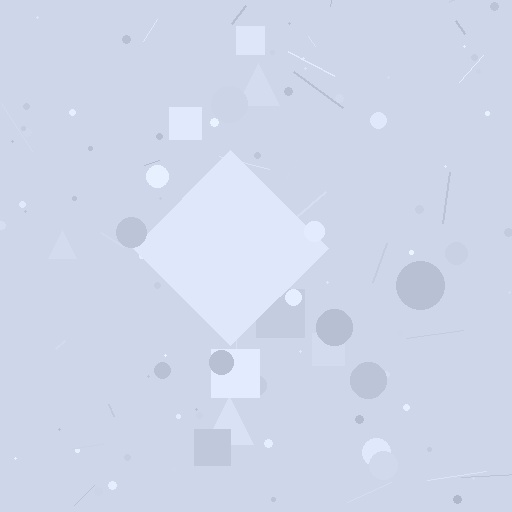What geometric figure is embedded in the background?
A diamond is embedded in the background.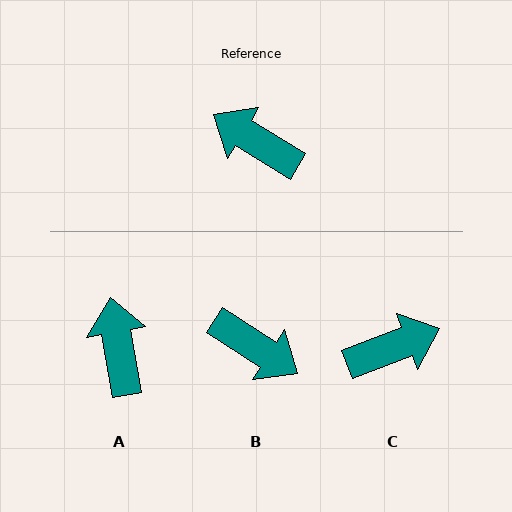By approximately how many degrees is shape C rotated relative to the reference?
Approximately 127 degrees clockwise.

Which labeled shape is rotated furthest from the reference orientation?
B, about 179 degrees away.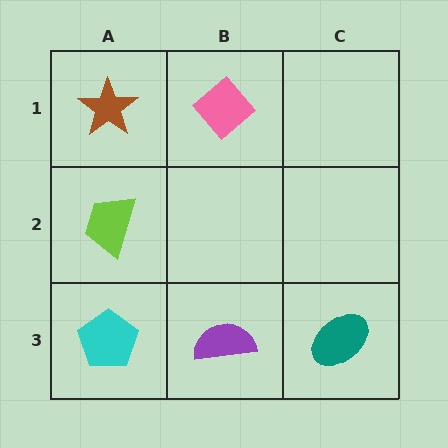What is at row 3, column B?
A purple semicircle.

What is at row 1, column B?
A pink diamond.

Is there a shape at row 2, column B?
No, that cell is empty.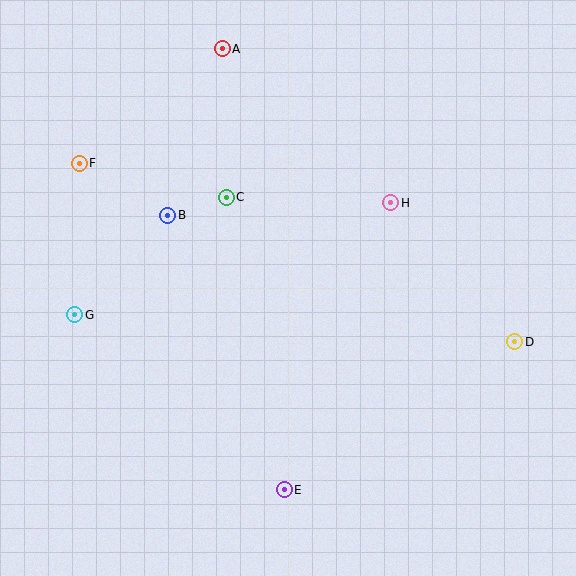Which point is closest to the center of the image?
Point C at (226, 197) is closest to the center.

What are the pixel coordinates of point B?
Point B is at (168, 215).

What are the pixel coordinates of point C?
Point C is at (226, 197).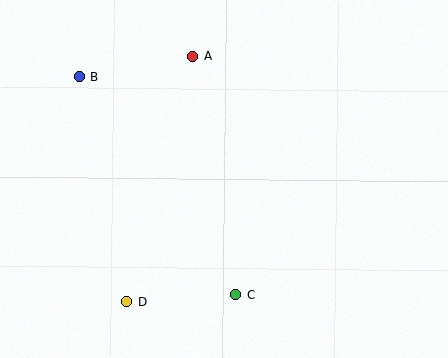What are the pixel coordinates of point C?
Point C is at (235, 295).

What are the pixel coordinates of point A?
Point A is at (193, 56).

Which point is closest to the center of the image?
Point C at (235, 295) is closest to the center.